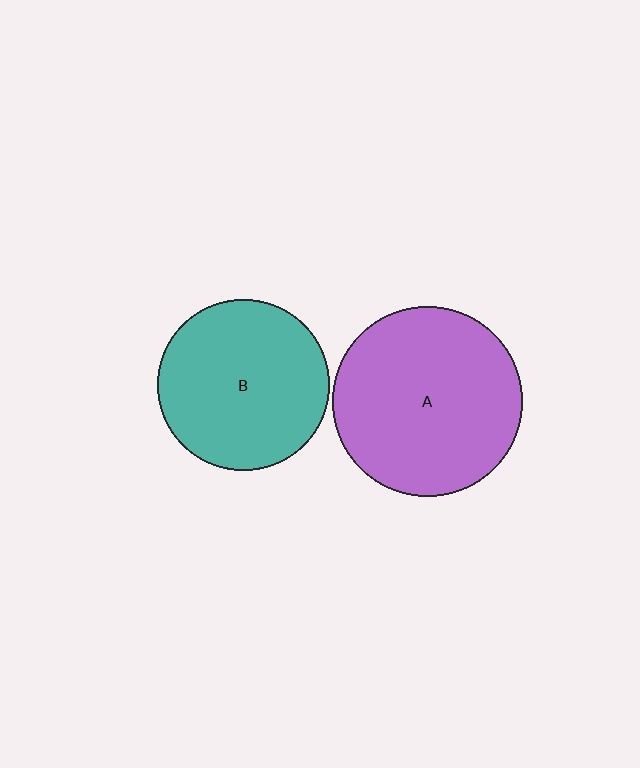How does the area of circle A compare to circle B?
Approximately 1.2 times.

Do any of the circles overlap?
No, none of the circles overlap.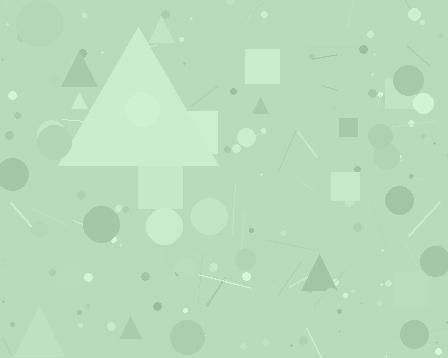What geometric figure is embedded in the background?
A triangle is embedded in the background.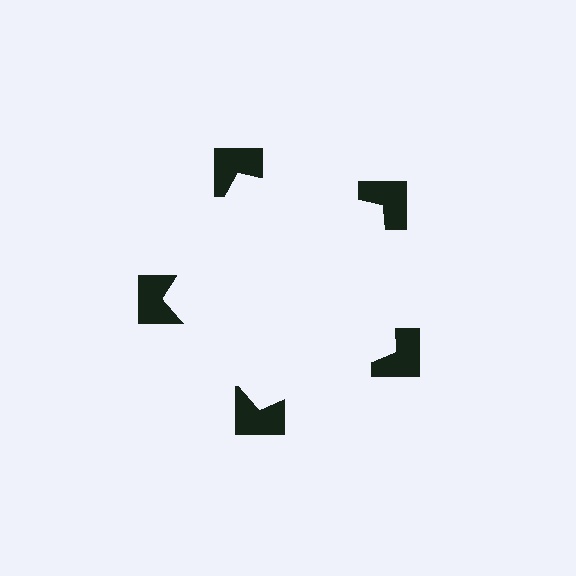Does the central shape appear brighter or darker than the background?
It typically appears slightly brighter than the background, even though no actual brightness change is drawn.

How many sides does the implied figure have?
5 sides.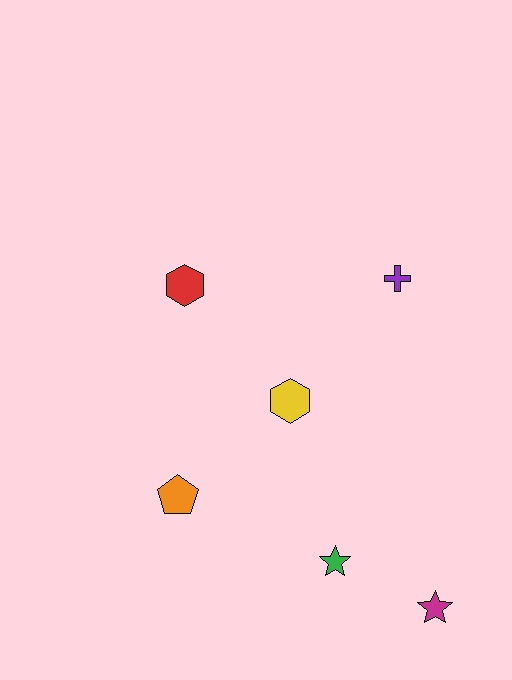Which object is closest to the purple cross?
The yellow hexagon is closest to the purple cross.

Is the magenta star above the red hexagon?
No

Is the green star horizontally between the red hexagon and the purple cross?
Yes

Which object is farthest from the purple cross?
The magenta star is farthest from the purple cross.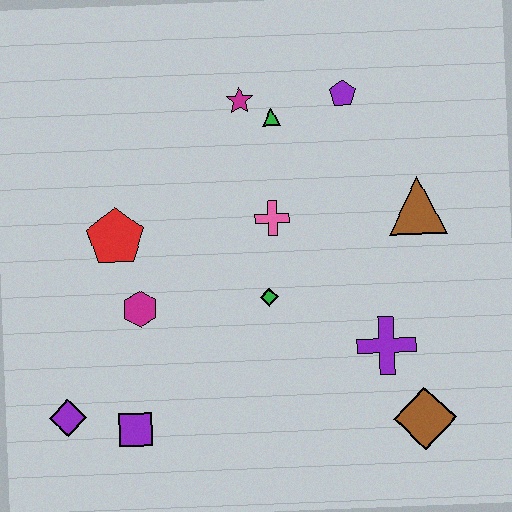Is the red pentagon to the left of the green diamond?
Yes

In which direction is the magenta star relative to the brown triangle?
The magenta star is to the left of the brown triangle.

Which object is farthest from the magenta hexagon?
The brown diamond is farthest from the magenta hexagon.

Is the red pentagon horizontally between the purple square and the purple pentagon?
No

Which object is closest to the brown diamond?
The purple cross is closest to the brown diamond.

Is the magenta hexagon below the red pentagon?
Yes